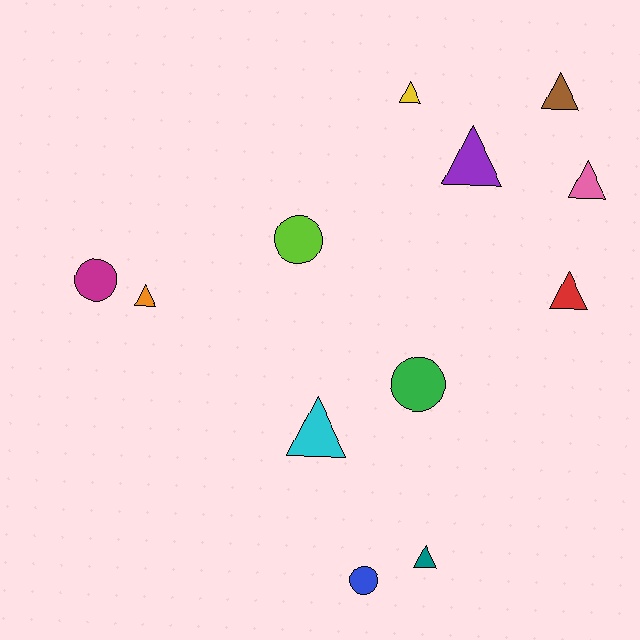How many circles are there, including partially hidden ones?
There are 4 circles.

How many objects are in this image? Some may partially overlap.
There are 12 objects.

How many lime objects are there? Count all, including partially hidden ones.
There is 1 lime object.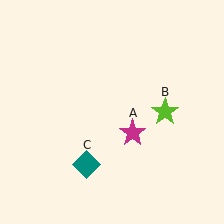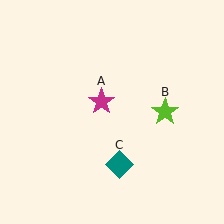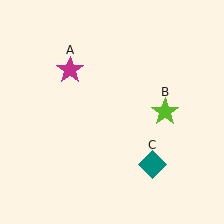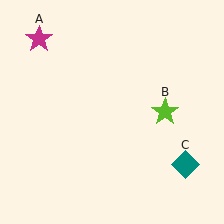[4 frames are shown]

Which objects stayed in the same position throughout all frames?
Lime star (object B) remained stationary.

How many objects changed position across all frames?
2 objects changed position: magenta star (object A), teal diamond (object C).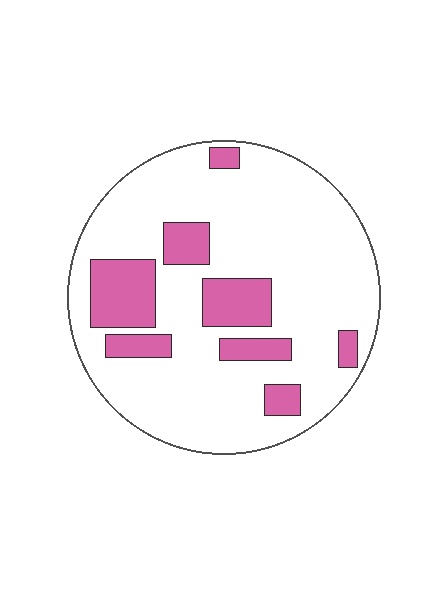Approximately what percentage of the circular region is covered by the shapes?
Approximately 20%.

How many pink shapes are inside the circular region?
8.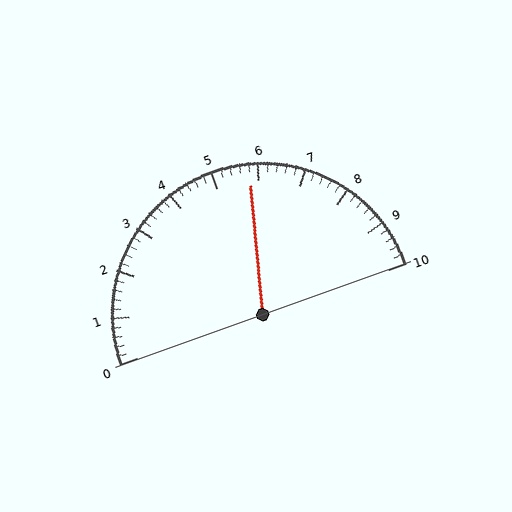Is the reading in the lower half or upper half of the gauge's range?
The reading is in the upper half of the range (0 to 10).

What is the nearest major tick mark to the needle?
The nearest major tick mark is 6.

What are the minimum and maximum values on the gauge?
The gauge ranges from 0 to 10.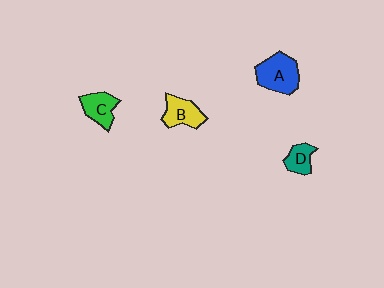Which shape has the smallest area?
Shape D (teal).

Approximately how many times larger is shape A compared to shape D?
Approximately 1.9 times.